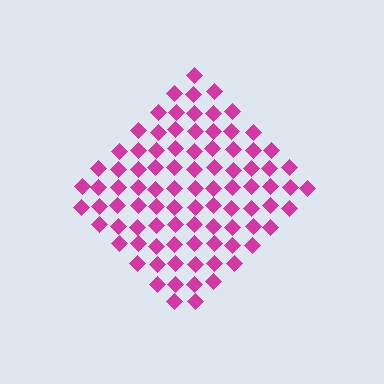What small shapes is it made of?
It is made of small diamonds.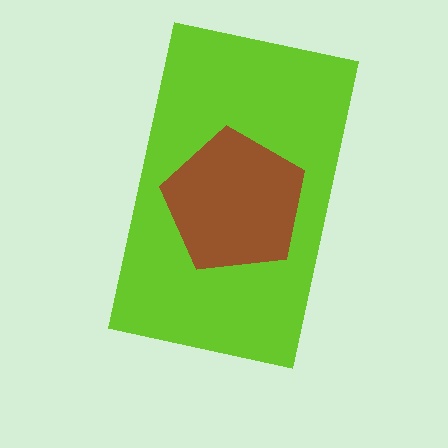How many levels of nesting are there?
2.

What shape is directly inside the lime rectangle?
The brown pentagon.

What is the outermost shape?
The lime rectangle.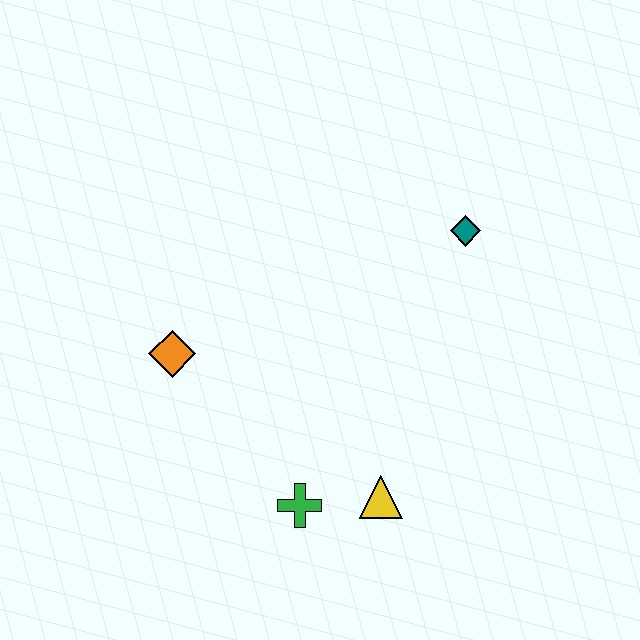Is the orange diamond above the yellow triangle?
Yes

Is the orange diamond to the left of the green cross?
Yes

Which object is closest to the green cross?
The yellow triangle is closest to the green cross.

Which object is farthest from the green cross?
The teal diamond is farthest from the green cross.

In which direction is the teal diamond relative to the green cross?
The teal diamond is above the green cross.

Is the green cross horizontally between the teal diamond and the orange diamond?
Yes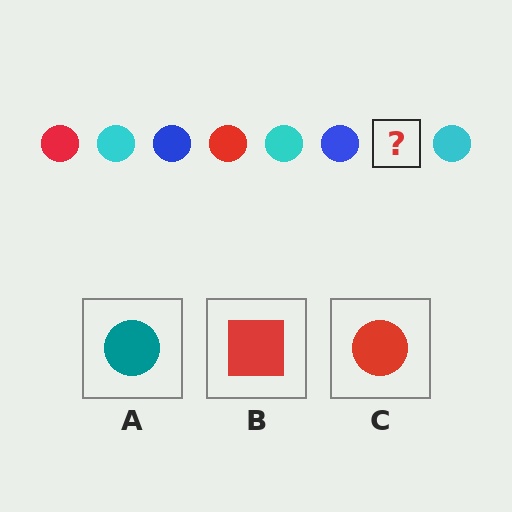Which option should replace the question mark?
Option C.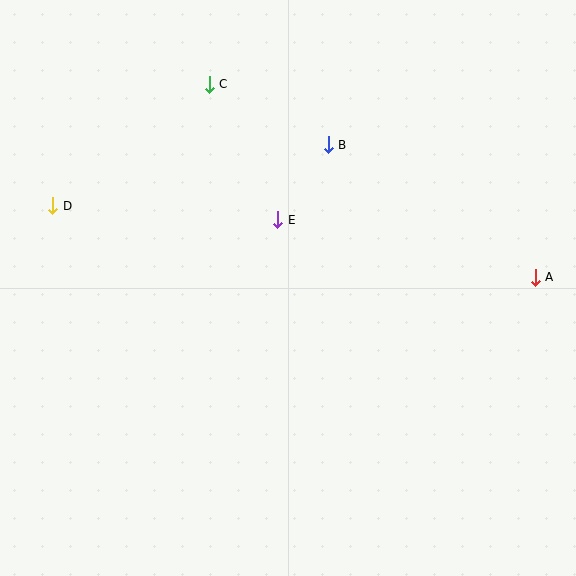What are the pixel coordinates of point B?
Point B is at (328, 145).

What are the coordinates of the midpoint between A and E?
The midpoint between A and E is at (406, 248).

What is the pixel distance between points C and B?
The distance between C and B is 133 pixels.